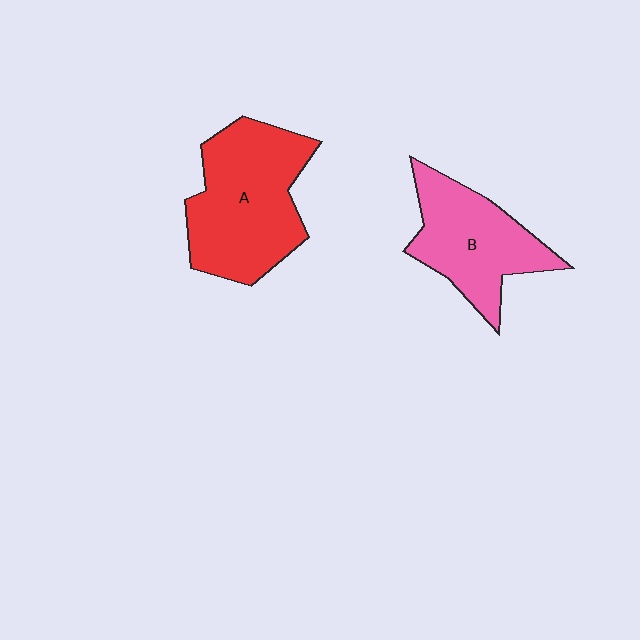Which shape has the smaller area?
Shape B (pink).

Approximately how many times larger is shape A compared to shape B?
Approximately 1.3 times.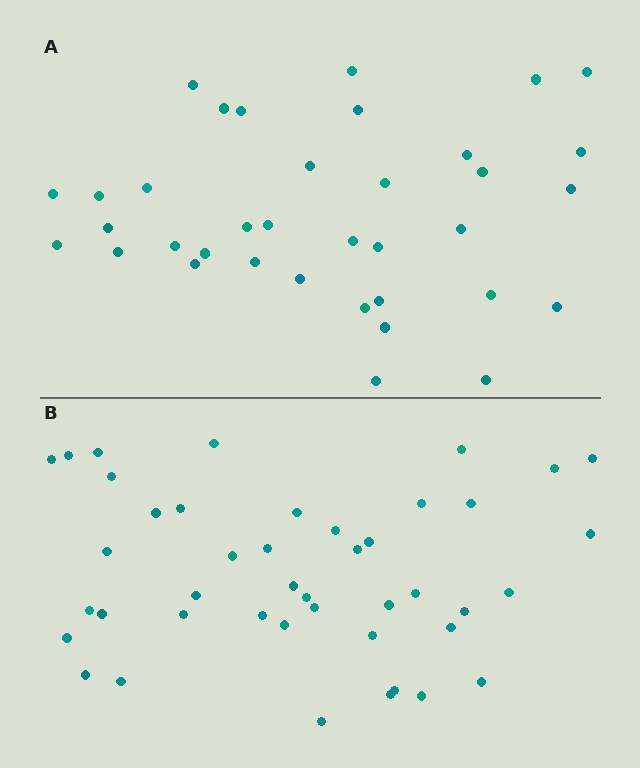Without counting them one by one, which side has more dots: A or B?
Region B (the bottom region) has more dots.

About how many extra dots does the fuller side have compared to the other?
Region B has roughly 8 or so more dots than region A.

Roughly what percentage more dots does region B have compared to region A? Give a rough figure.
About 20% more.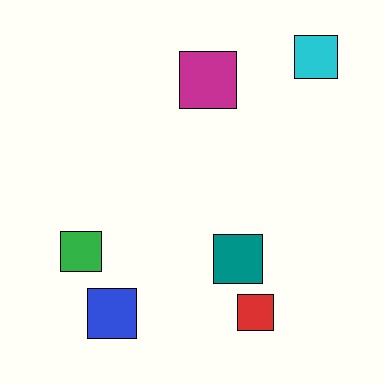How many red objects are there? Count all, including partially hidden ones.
There is 1 red object.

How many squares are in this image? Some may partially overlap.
There are 6 squares.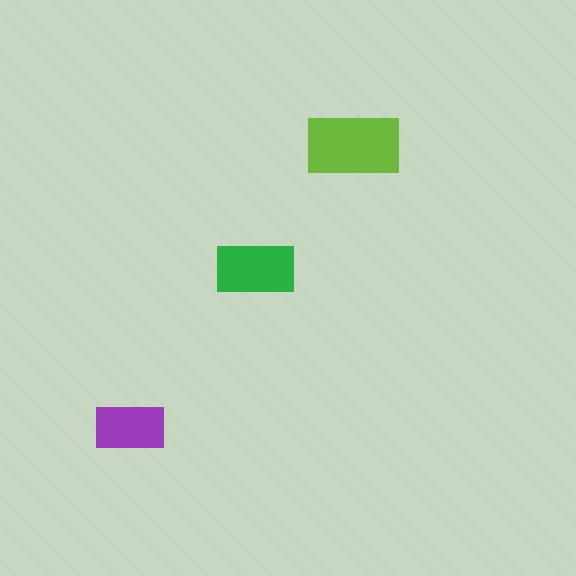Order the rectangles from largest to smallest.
the lime one, the green one, the purple one.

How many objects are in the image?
There are 3 objects in the image.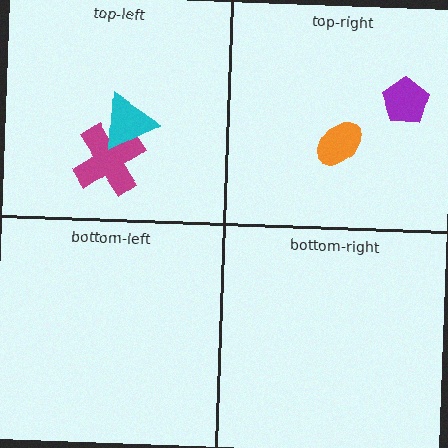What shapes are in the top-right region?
The orange ellipse, the purple pentagon.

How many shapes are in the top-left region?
2.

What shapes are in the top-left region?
The magenta cross, the cyan triangle.